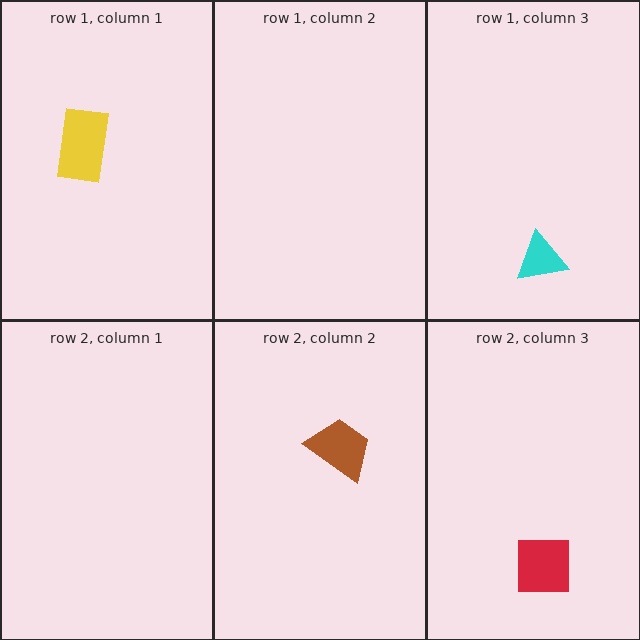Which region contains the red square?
The row 2, column 3 region.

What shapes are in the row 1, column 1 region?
The yellow rectangle.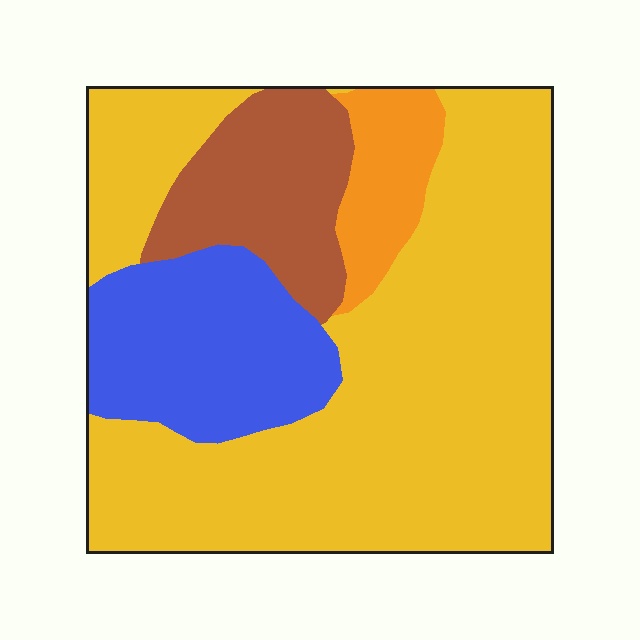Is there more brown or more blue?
Blue.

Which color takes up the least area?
Orange, at roughly 5%.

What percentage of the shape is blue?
Blue takes up about one sixth (1/6) of the shape.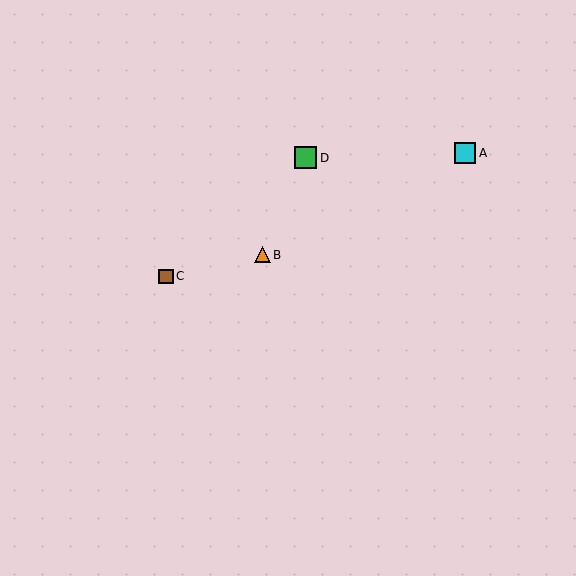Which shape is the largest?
The green square (labeled D) is the largest.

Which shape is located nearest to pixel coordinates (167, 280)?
The brown square (labeled C) at (166, 276) is nearest to that location.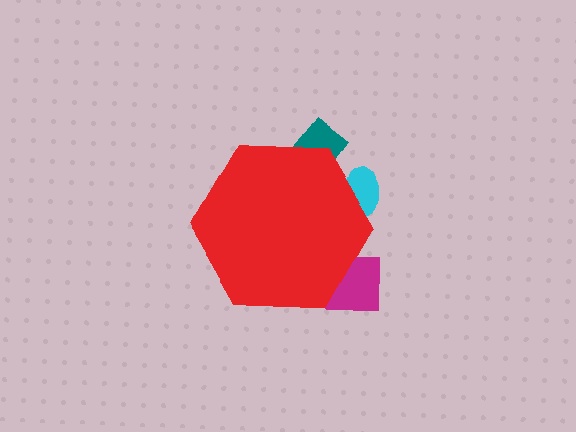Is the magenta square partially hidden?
Yes, the magenta square is partially hidden behind the red hexagon.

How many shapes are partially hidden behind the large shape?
3 shapes are partially hidden.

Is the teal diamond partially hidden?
Yes, the teal diamond is partially hidden behind the red hexagon.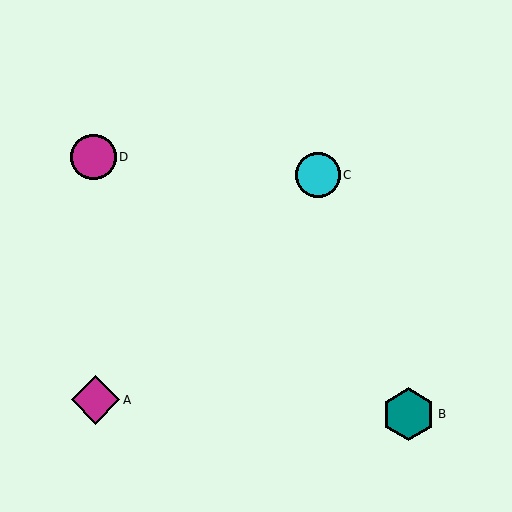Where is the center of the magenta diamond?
The center of the magenta diamond is at (96, 400).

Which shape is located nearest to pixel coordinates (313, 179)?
The cyan circle (labeled C) at (318, 175) is nearest to that location.